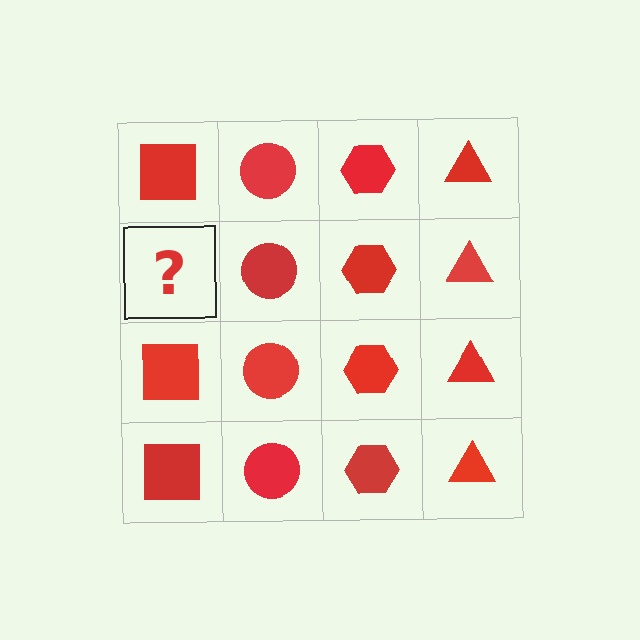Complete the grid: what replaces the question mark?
The question mark should be replaced with a red square.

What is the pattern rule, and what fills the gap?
The rule is that each column has a consistent shape. The gap should be filled with a red square.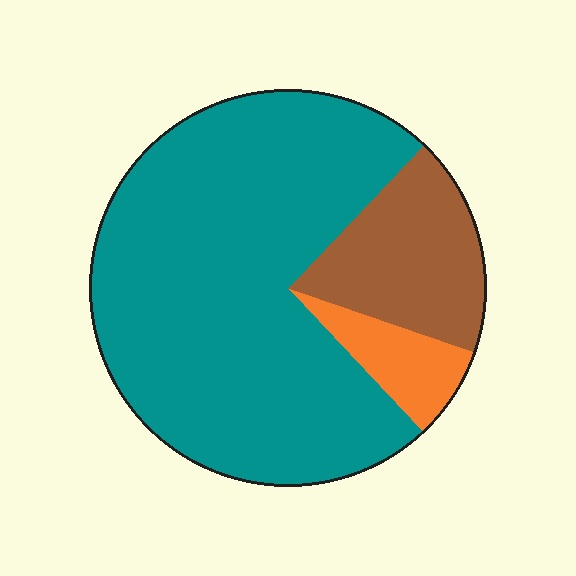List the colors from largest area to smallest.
From largest to smallest: teal, brown, orange.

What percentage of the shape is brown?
Brown covers around 20% of the shape.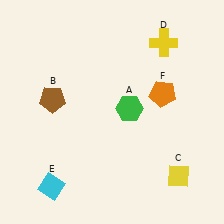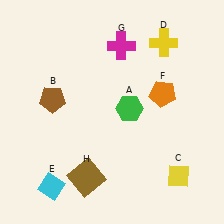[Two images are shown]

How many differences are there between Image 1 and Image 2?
There are 2 differences between the two images.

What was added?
A magenta cross (G), a brown square (H) were added in Image 2.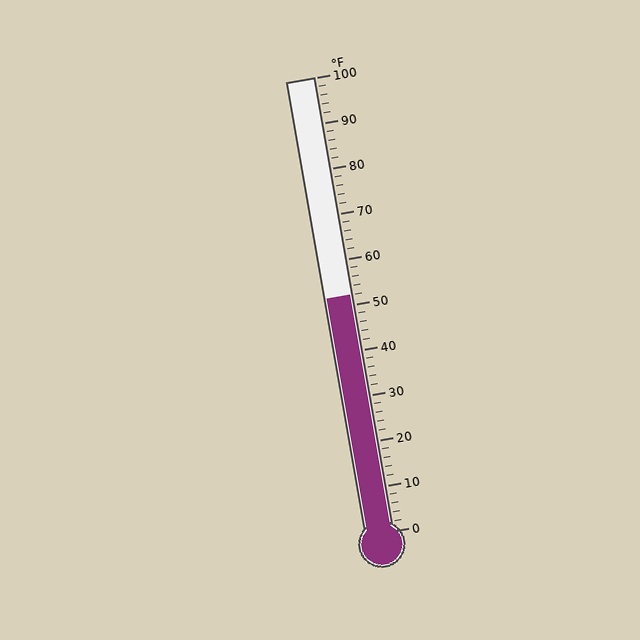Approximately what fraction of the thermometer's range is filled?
The thermometer is filled to approximately 50% of its range.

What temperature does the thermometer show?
The thermometer shows approximately 52°F.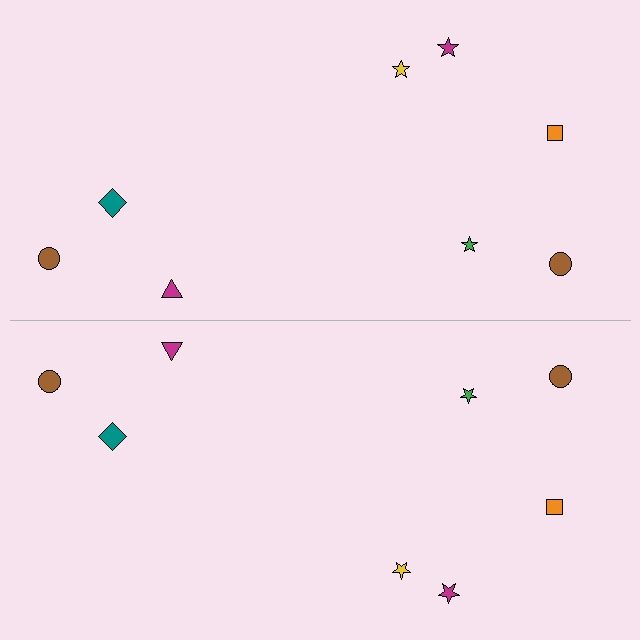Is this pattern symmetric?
Yes, this pattern has bilateral (reflection) symmetry.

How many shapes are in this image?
There are 16 shapes in this image.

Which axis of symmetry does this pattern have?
The pattern has a horizontal axis of symmetry running through the center of the image.